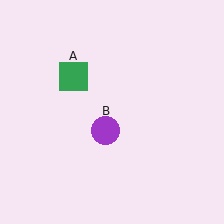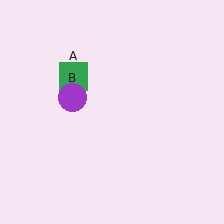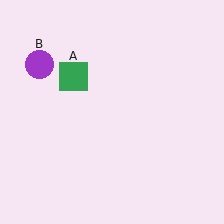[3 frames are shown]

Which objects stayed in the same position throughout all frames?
Green square (object A) remained stationary.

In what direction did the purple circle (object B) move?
The purple circle (object B) moved up and to the left.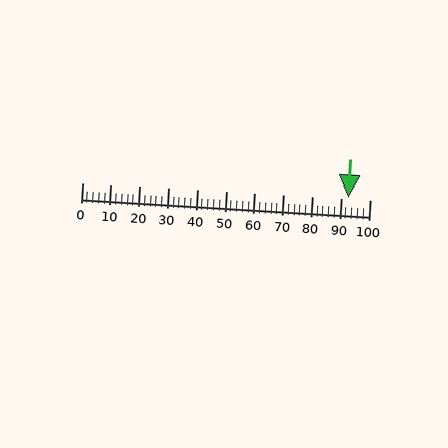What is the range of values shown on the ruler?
The ruler shows values from 0 to 100.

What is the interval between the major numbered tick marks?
The major tick marks are spaced 10 units apart.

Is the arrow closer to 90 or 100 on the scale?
The arrow is closer to 90.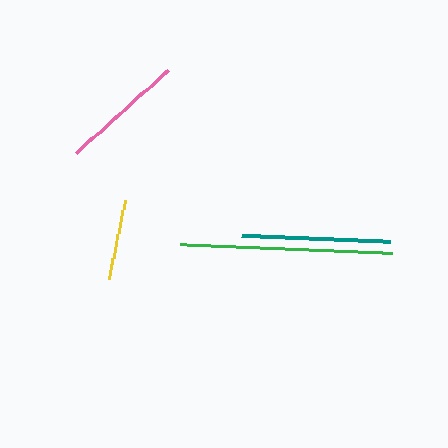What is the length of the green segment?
The green segment is approximately 212 pixels long.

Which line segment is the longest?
The green line is the longest at approximately 212 pixels.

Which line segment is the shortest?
The yellow line is the shortest at approximately 81 pixels.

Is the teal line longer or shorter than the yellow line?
The teal line is longer than the yellow line.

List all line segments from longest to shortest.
From longest to shortest: green, teal, pink, yellow.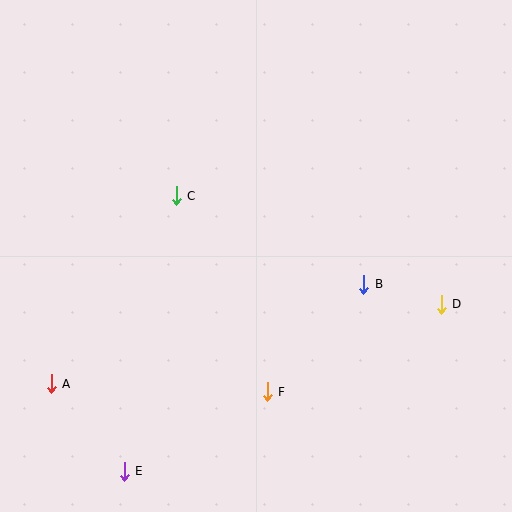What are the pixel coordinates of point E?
Point E is at (124, 471).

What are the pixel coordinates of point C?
Point C is at (176, 196).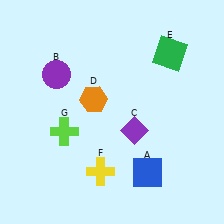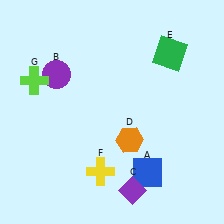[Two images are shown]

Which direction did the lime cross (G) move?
The lime cross (G) moved up.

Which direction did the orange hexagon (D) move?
The orange hexagon (D) moved down.